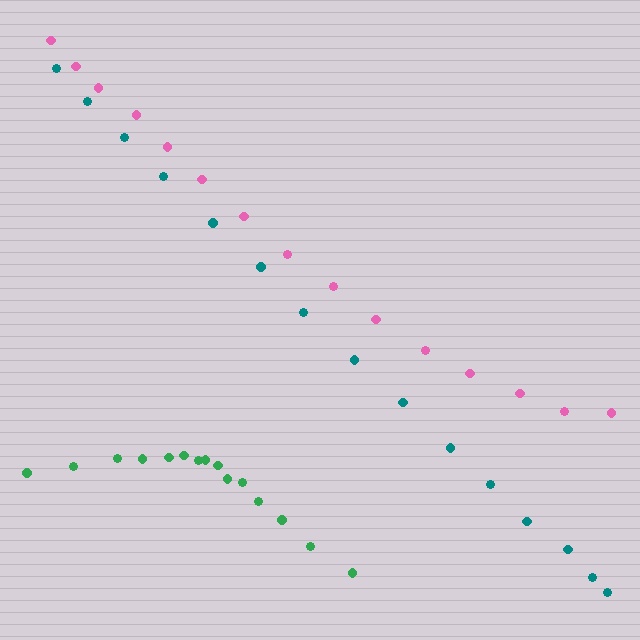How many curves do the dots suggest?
There are 3 distinct paths.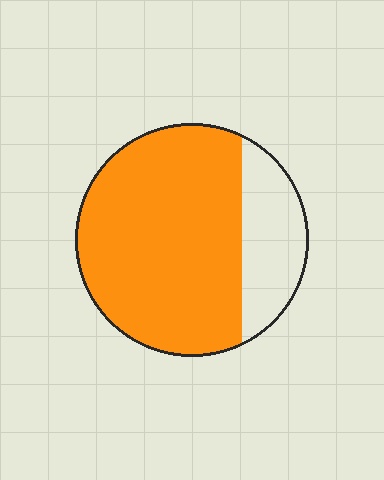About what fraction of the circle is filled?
About three quarters (3/4).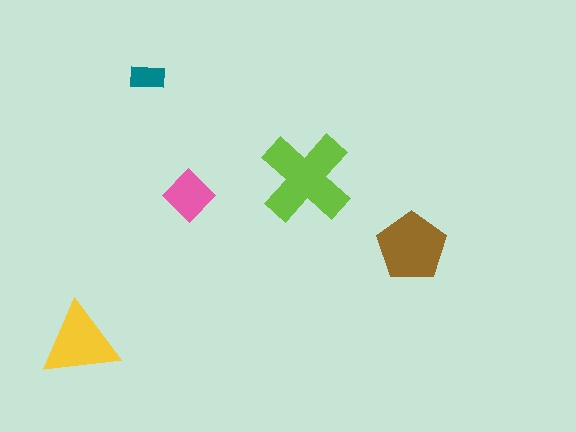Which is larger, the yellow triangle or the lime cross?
The lime cross.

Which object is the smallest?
The teal rectangle.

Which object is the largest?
The lime cross.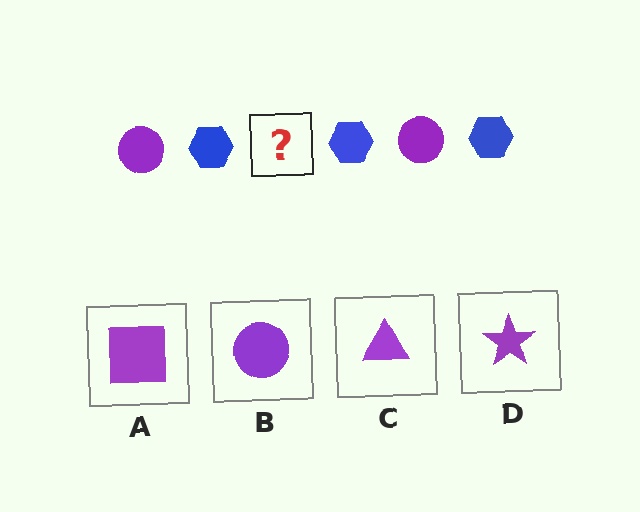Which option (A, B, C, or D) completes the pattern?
B.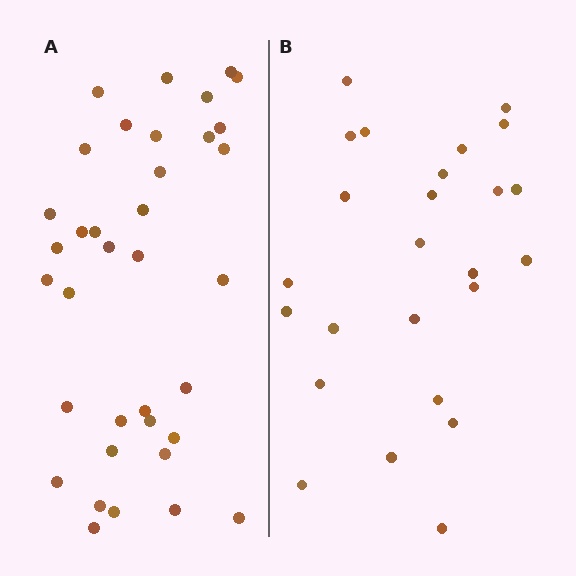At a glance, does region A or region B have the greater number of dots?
Region A (the left region) has more dots.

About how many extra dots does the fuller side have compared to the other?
Region A has roughly 12 or so more dots than region B.